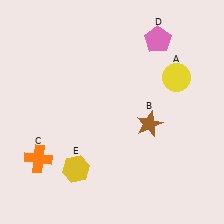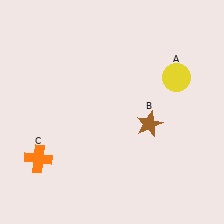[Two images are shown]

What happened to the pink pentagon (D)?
The pink pentagon (D) was removed in Image 2. It was in the top-right area of Image 1.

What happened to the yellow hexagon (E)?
The yellow hexagon (E) was removed in Image 2. It was in the bottom-left area of Image 1.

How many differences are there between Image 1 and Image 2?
There are 2 differences between the two images.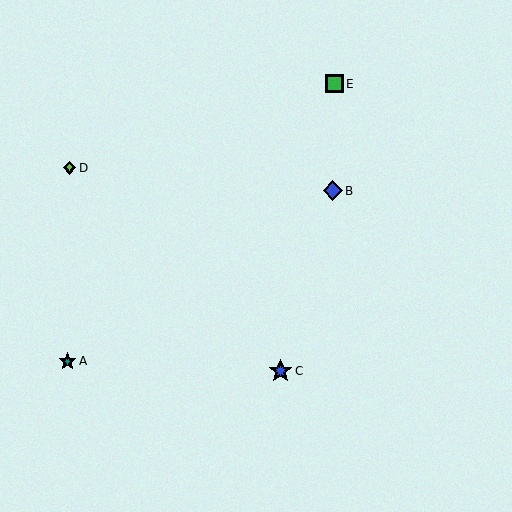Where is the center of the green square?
The center of the green square is at (335, 84).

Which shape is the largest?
The blue star (labeled C) is the largest.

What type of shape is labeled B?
Shape B is a blue diamond.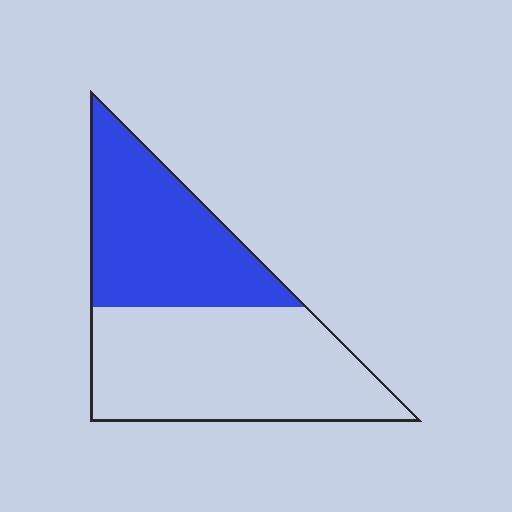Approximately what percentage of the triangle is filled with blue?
Approximately 45%.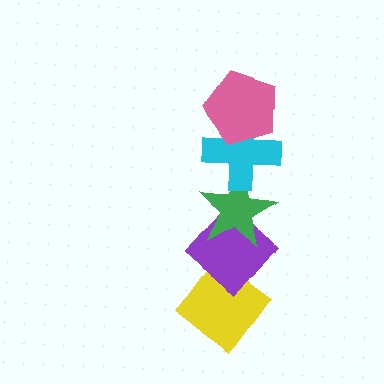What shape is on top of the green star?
The cyan cross is on top of the green star.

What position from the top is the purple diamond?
The purple diamond is 4th from the top.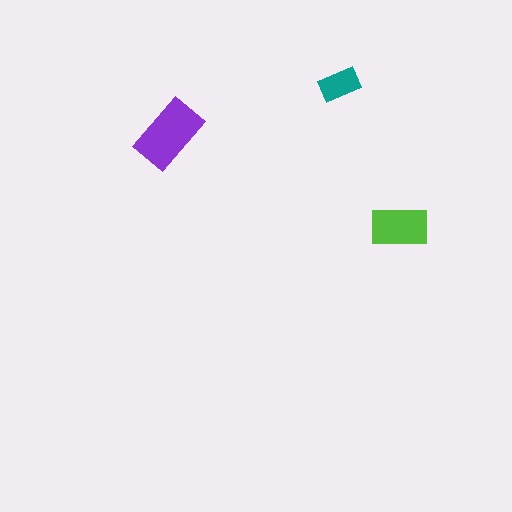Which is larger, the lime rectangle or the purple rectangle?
The purple one.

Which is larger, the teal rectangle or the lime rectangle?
The lime one.